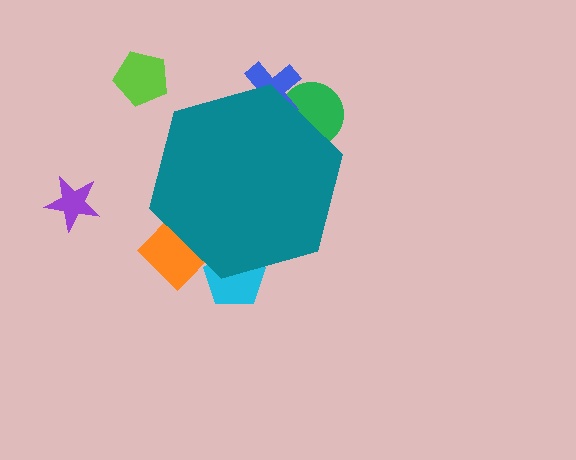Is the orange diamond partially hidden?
Yes, the orange diamond is partially hidden behind the teal hexagon.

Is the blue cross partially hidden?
Yes, the blue cross is partially hidden behind the teal hexagon.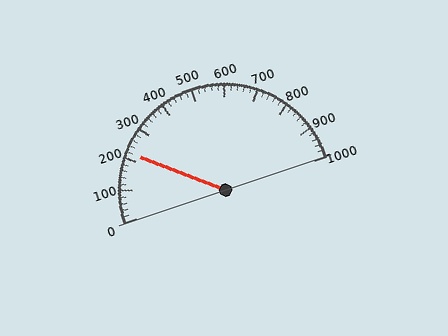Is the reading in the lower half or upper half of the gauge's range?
The reading is in the lower half of the range (0 to 1000).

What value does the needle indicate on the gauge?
The needle indicates approximately 220.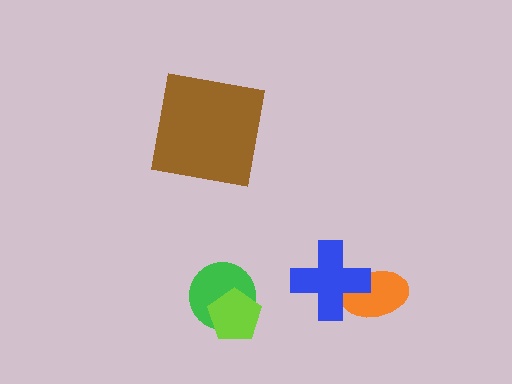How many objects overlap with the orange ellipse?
1 object overlaps with the orange ellipse.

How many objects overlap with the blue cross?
1 object overlaps with the blue cross.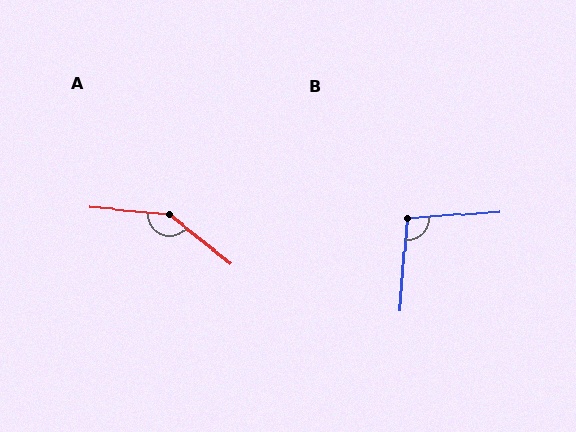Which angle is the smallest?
B, at approximately 99 degrees.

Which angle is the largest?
A, at approximately 147 degrees.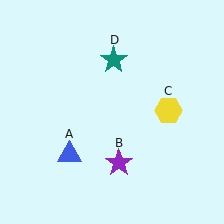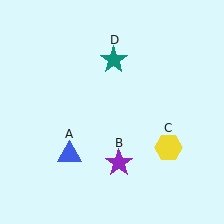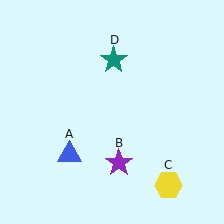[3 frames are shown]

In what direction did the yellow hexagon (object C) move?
The yellow hexagon (object C) moved down.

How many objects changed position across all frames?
1 object changed position: yellow hexagon (object C).